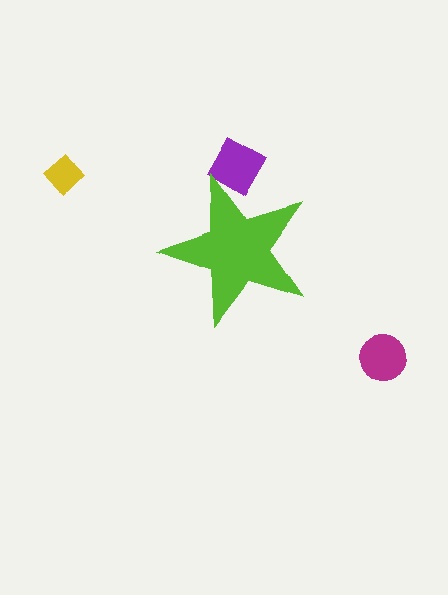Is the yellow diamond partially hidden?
No, the yellow diamond is fully visible.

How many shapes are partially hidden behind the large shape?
1 shape is partially hidden.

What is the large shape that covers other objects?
A lime star.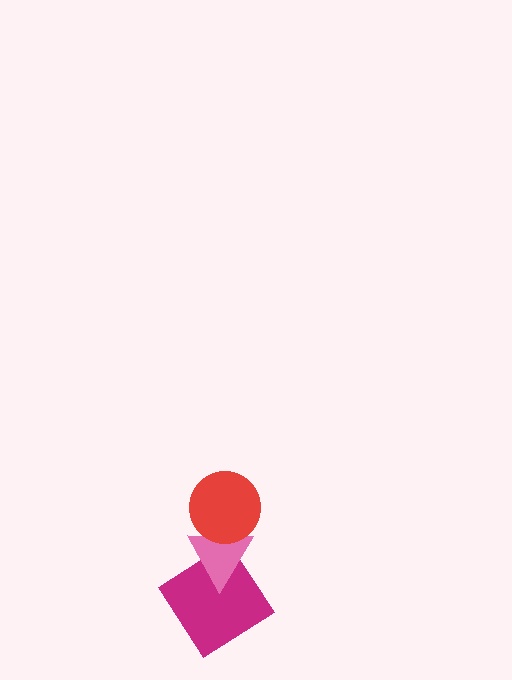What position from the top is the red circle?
The red circle is 1st from the top.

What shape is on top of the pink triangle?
The red circle is on top of the pink triangle.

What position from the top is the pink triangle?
The pink triangle is 2nd from the top.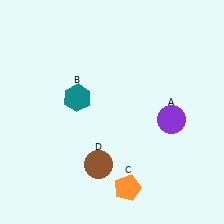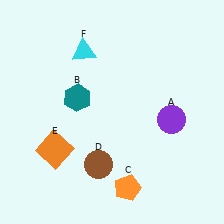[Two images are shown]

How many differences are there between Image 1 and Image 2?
There are 2 differences between the two images.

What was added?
An orange square (E), a cyan triangle (F) were added in Image 2.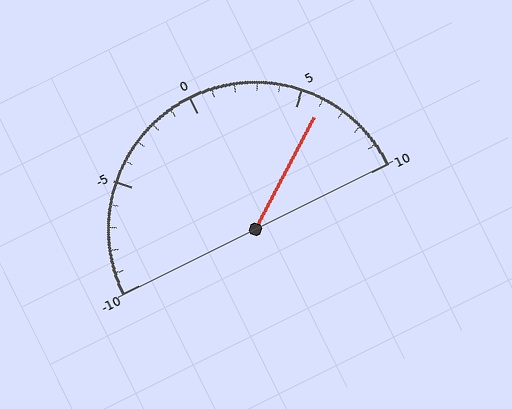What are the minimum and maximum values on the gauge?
The gauge ranges from -10 to 10.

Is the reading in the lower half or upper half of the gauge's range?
The reading is in the upper half of the range (-10 to 10).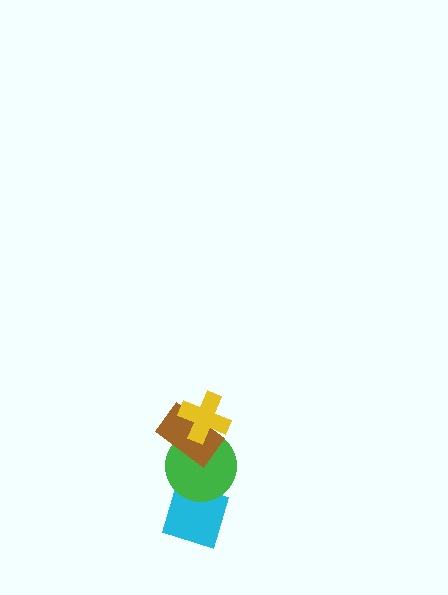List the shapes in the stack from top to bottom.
From top to bottom: the yellow cross, the brown rectangle, the green circle, the cyan diamond.